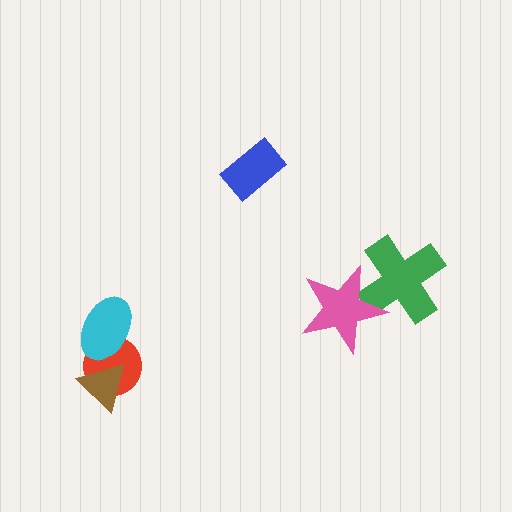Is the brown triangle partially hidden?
No, no other shape covers it.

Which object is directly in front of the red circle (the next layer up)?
The brown triangle is directly in front of the red circle.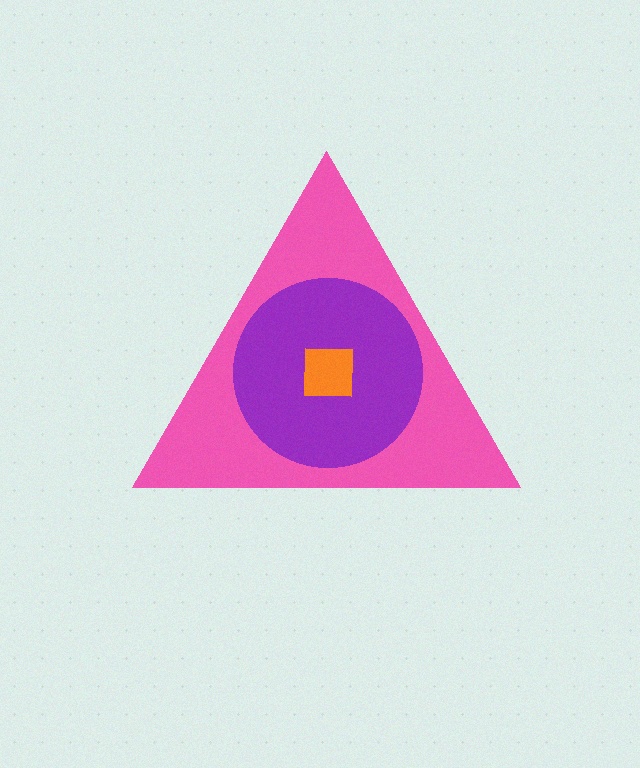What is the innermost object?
The orange square.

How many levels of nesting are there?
3.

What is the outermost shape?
The pink triangle.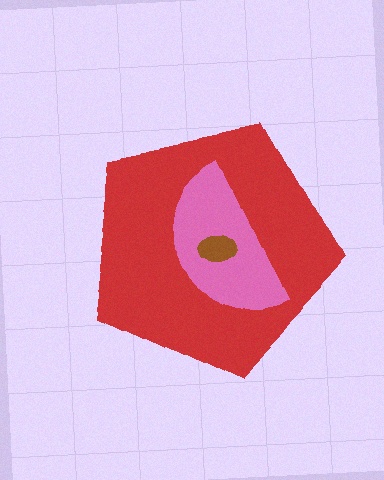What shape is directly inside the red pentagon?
The pink semicircle.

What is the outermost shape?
The red pentagon.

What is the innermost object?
The brown ellipse.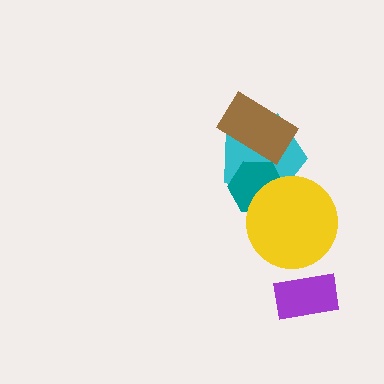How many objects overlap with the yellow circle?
2 objects overlap with the yellow circle.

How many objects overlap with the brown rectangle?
1 object overlaps with the brown rectangle.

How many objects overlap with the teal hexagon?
2 objects overlap with the teal hexagon.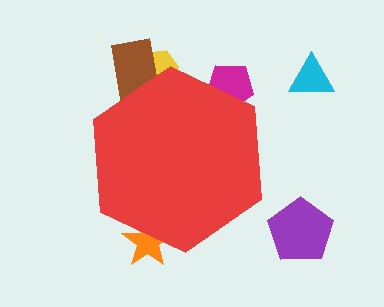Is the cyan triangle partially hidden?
No, the cyan triangle is fully visible.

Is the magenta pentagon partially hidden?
Yes, the magenta pentagon is partially hidden behind the red hexagon.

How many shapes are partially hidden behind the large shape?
4 shapes are partially hidden.